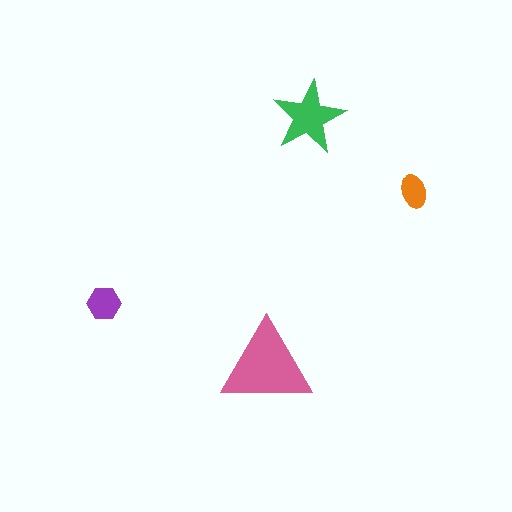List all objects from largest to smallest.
The pink triangle, the green star, the purple hexagon, the orange ellipse.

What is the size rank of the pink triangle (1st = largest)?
1st.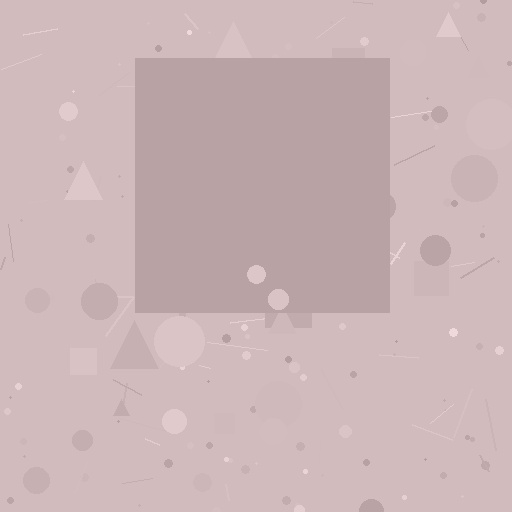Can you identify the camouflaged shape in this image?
The camouflaged shape is a square.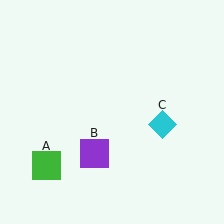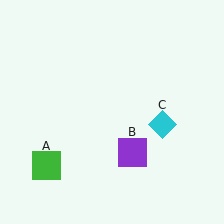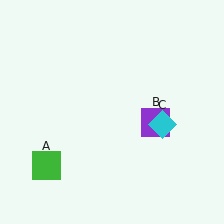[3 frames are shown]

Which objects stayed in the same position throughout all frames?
Green square (object A) and cyan diamond (object C) remained stationary.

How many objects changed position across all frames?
1 object changed position: purple square (object B).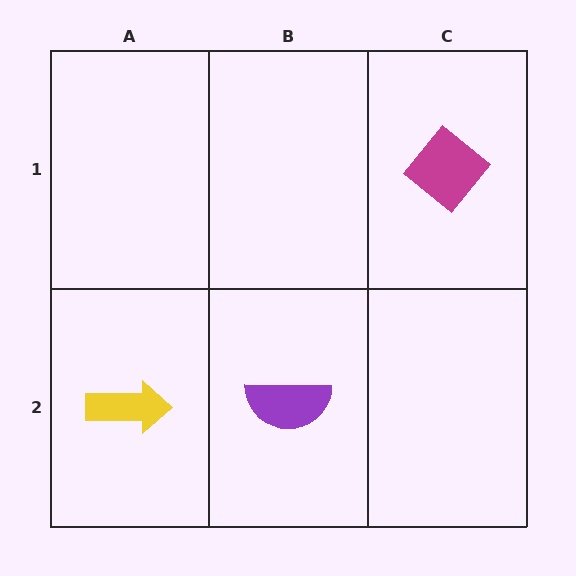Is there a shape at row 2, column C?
No, that cell is empty.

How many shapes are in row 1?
1 shape.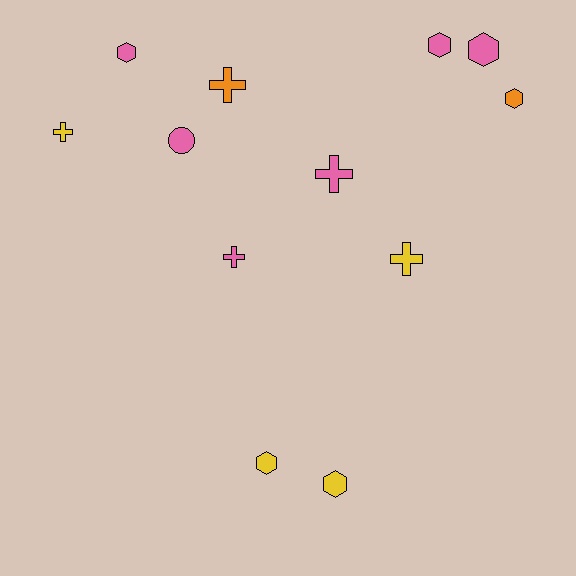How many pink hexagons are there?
There are 3 pink hexagons.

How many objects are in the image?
There are 12 objects.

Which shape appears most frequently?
Hexagon, with 6 objects.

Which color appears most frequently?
Pink, with 6 objects.